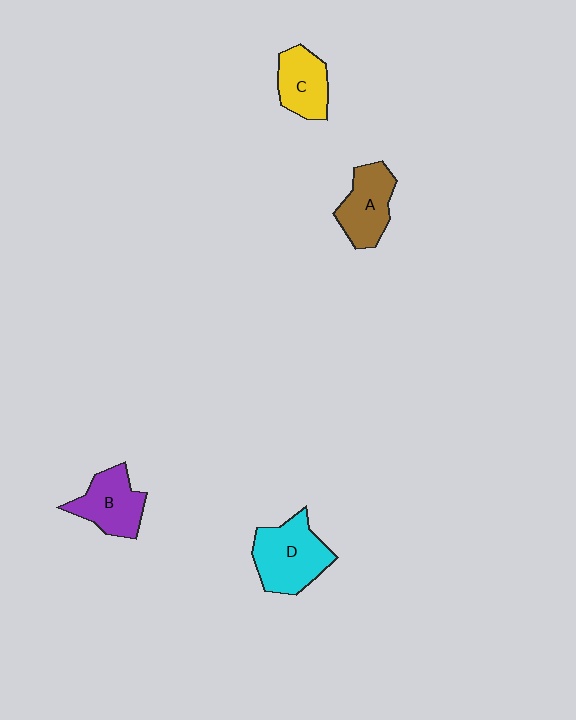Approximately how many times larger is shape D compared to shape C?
Approximately 1.4 times.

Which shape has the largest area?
Shape D (cyan).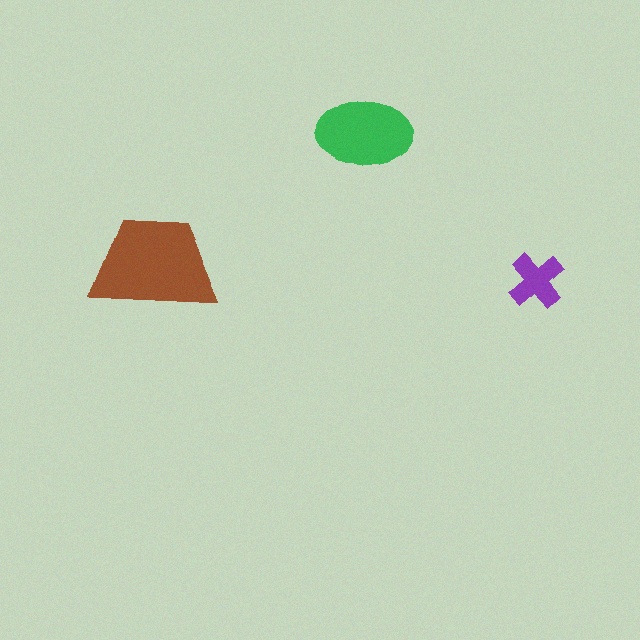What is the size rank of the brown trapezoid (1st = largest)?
1st.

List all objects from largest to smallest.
The brown trapezoid, the green ellipse, the purple cross.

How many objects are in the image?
There are 3 objects in the image.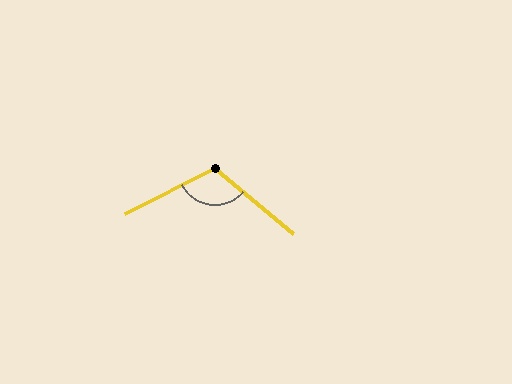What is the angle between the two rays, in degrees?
Approximately 113 degrees.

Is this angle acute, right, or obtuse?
It is obtuse.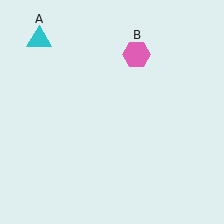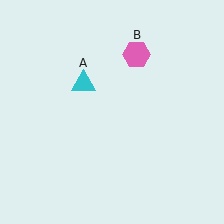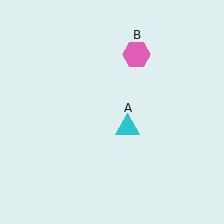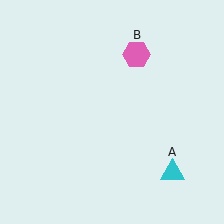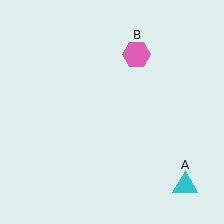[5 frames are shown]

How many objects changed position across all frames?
1 object changed position: cyan triangle (object A).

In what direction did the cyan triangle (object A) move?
The cyan triangle (object A) moved down and to the right.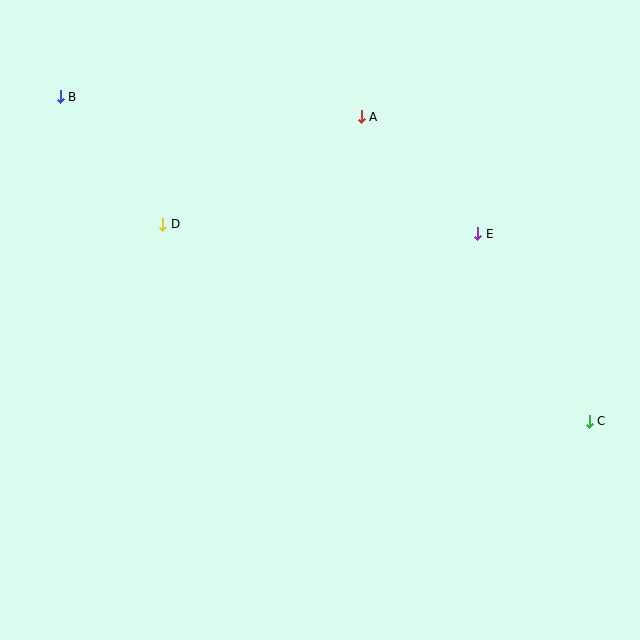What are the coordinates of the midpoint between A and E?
The midpoint between A and E is at (419, 175).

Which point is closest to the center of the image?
Point E at (478, 234) is closest to the center.